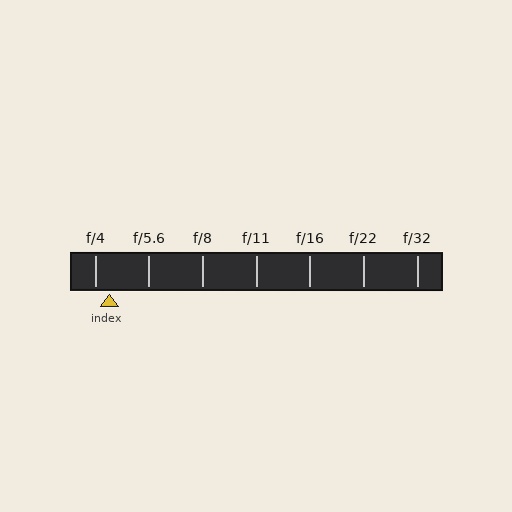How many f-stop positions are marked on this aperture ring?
There are 7 f-stop positions marked.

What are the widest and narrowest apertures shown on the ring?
The widest aperture shown is f/4 and the narrowest is f/32.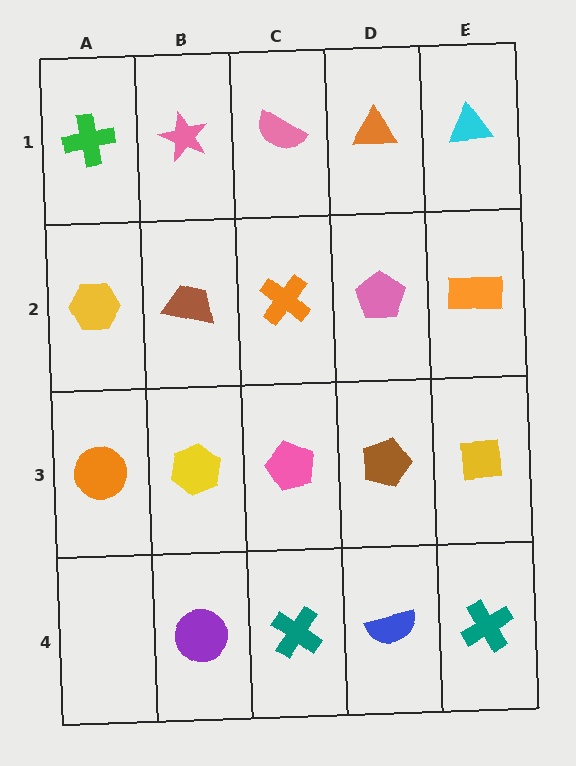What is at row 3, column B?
A yellow hexagon.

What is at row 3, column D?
A brown pentagon.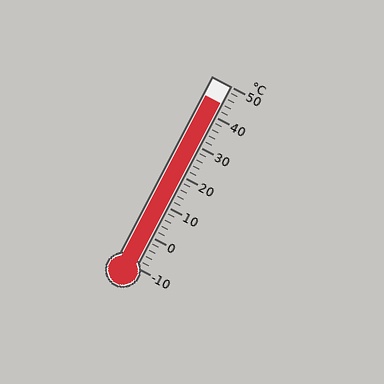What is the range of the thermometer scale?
The thermometer scale ranges from -10°C to 50°C.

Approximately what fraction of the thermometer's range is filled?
The thermometer is filled to approximately 90% of its range.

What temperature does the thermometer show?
The thermometer shows approximately 44°C.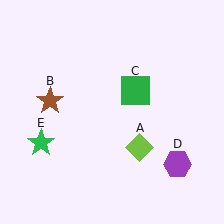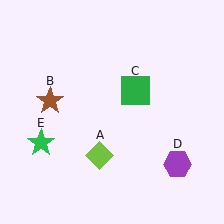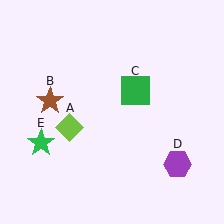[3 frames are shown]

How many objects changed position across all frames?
1 object changed position: lime diamond (object A).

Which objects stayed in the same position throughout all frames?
Brown star (object B) and green square (object C) and purple hexagon (object D) and green star (object E) remained stationary.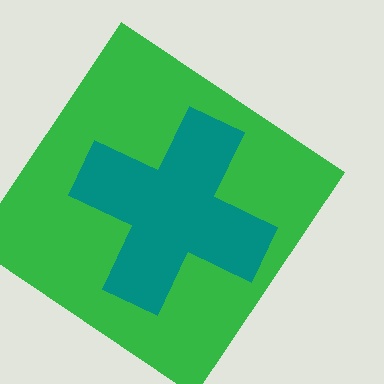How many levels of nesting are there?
2.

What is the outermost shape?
The green diamond.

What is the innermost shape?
The teal cross.